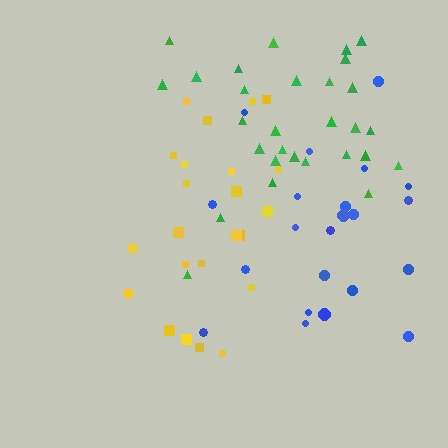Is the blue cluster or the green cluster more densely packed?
Green.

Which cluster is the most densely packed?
Green.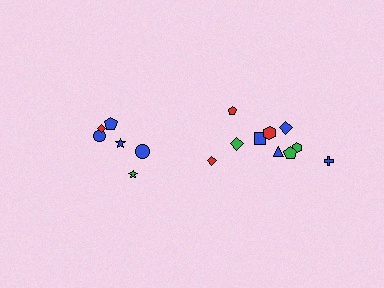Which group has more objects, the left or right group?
The right group.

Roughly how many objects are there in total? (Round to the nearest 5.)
Roughly 15 objects in total.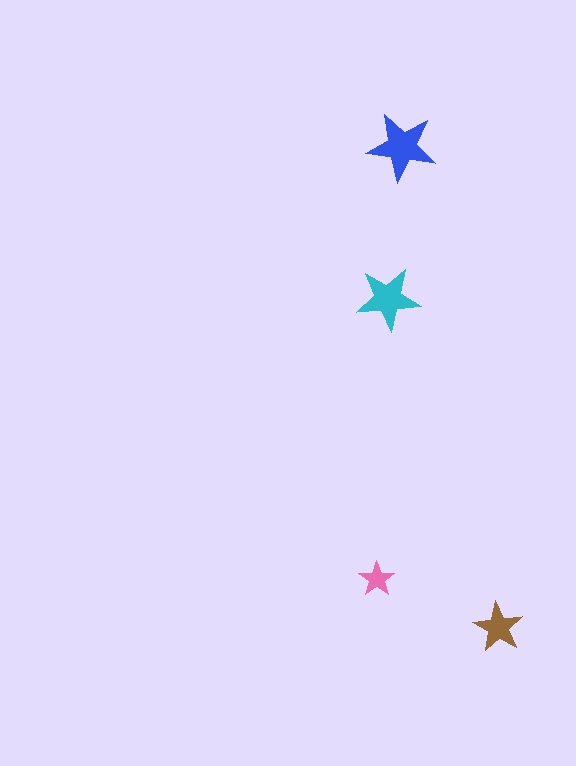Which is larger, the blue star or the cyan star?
The blue one.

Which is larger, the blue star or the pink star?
The blue one.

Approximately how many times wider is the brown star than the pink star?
About 1.5 times wider.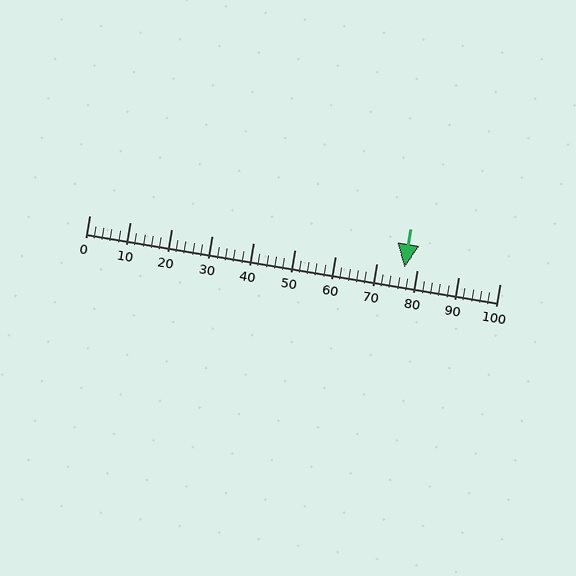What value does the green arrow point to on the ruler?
The green arrow points to approximately 77.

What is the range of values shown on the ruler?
The ruler shows values from 0 to 100.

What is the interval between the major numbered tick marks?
The major tick marks are spaced 10 units apart.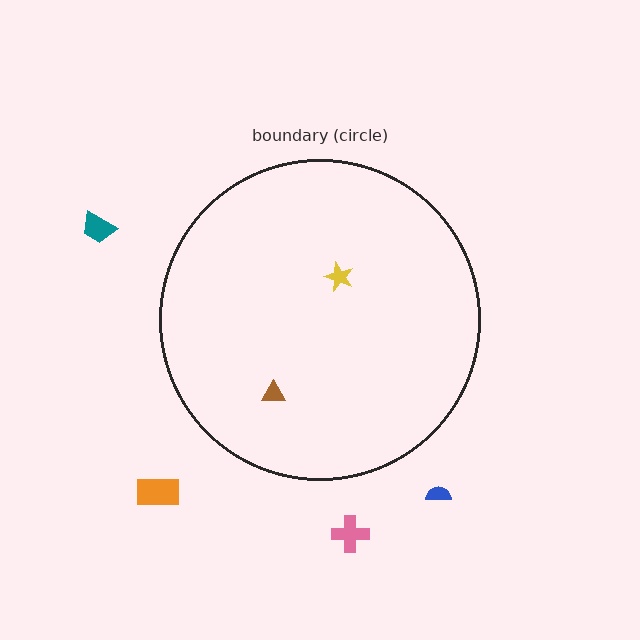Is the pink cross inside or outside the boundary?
Outside.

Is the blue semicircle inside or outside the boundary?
Outside.